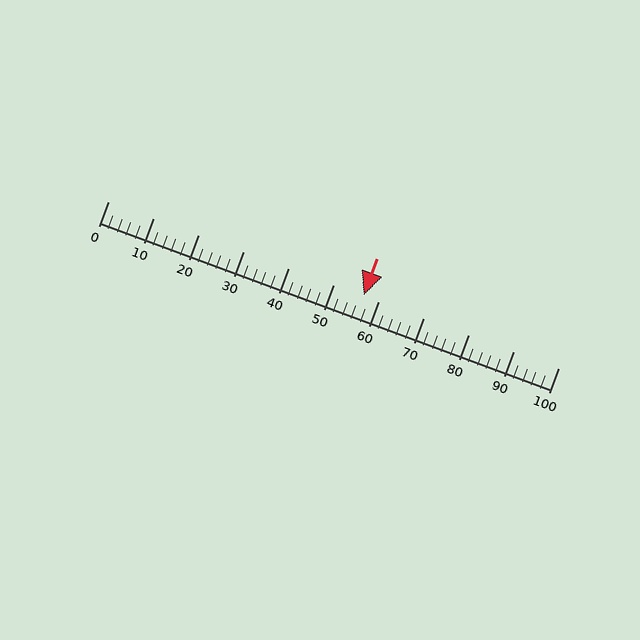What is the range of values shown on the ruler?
The ruler shows values from 0 to 100.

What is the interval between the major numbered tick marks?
The major tick marks are spaced 10 units apart.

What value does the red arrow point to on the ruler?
The red arrow points to approximately 57.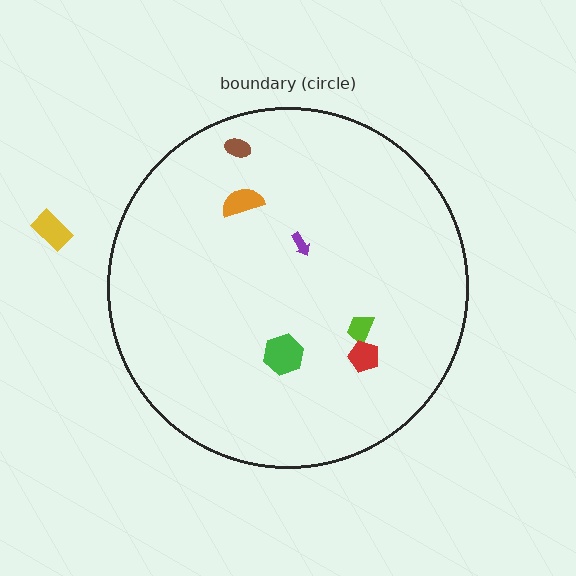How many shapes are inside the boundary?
6 inside, 1 outside.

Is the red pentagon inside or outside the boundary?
Inside.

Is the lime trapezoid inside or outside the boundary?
Inside.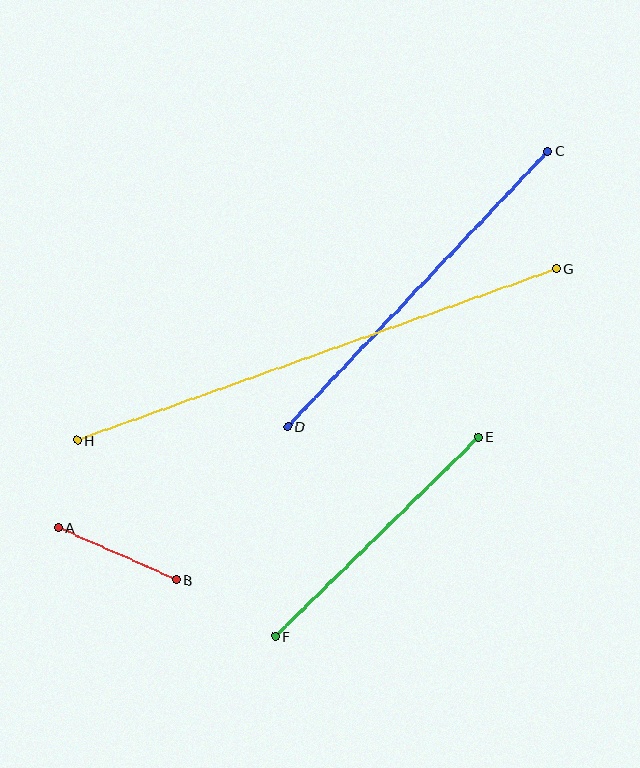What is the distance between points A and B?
The distance is approximately 129 pixels.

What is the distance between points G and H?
The distance is approximately 509 pixels.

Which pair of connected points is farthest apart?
Points G and H are farthest apart.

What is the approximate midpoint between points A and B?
The midpoint is at approximately (117, 554) pixels.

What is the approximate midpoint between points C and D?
The midpoint is at approximately (418, 289) pixels.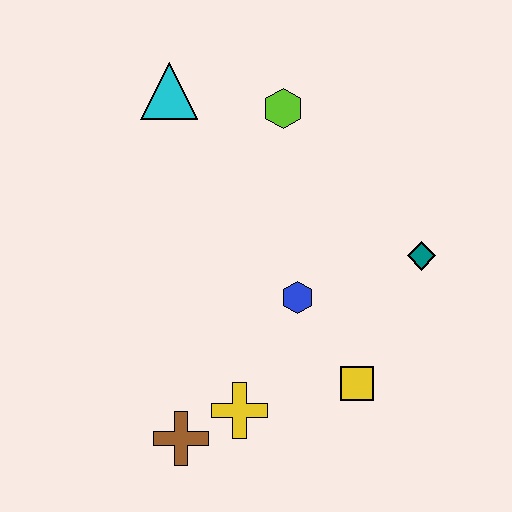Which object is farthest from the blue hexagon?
The cyan triangle is farthest from the blue hexagon.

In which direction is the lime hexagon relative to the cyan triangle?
The lime hexagon is to the right of the cyan triangle.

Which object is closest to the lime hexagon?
The cyan triangle is closest to the lime hexagon.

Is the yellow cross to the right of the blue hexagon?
No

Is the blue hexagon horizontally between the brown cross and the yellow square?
Yes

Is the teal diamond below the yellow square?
No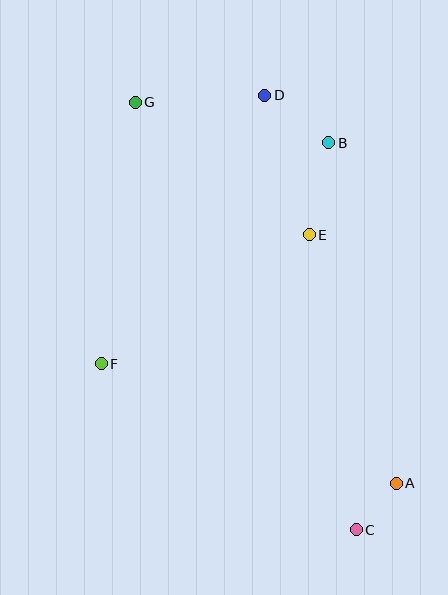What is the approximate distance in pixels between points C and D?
The distance between C and D is approximately 444 pixels.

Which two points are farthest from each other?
Points C and G are farthest from each other.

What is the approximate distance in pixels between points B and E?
The distance between B and E is approximately 94 pixels.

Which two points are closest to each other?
Points A and C are closest to each other.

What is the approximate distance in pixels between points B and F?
The distance between B and F is approximately 317 pixels.